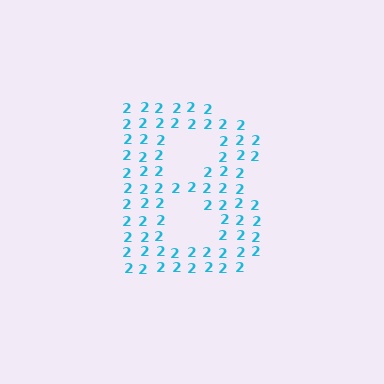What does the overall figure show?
The overall figure shows the letter B.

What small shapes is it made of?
It is made of small digit 2's.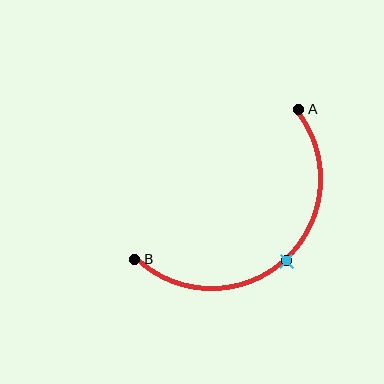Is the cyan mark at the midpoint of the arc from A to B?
Yes. The cyan mark lies on the arc at equal arc-length from both A and B — it is the arc midpoint.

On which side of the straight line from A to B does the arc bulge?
The arc bulges below and to the right of the straight line connecting A and B.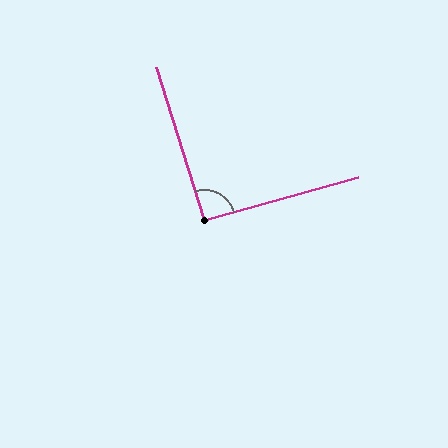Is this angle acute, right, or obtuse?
It is approximately a right angle.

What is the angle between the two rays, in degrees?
Approximately 92 degrees.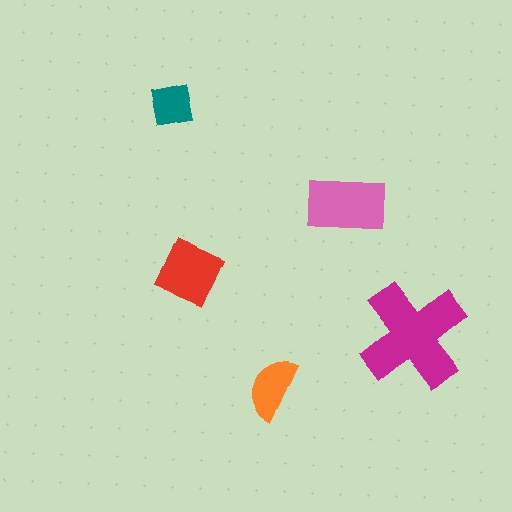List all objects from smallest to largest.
The teal square, the orange semicircle, the red diamond, the pink rectangle, the magenta cross.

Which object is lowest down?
The orange semicircle is bottommost.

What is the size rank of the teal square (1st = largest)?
5th.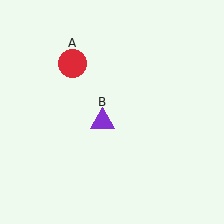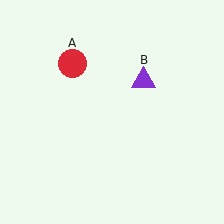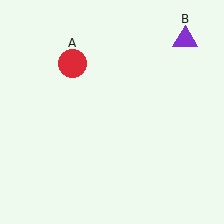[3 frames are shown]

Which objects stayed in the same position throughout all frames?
Red circle (object A) remained stationary.